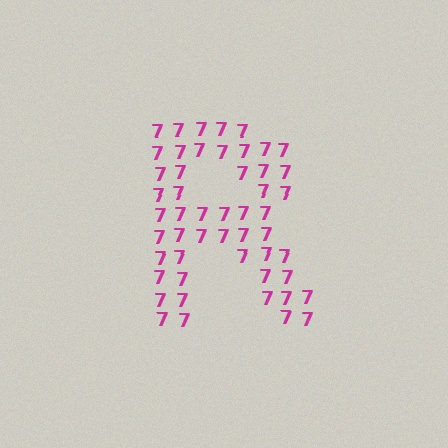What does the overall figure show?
The overall figure shows the letter R.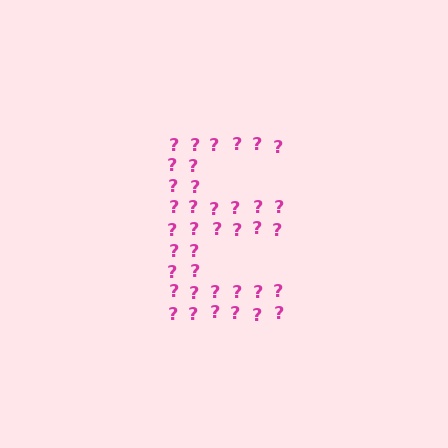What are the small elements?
The small elements are question marks.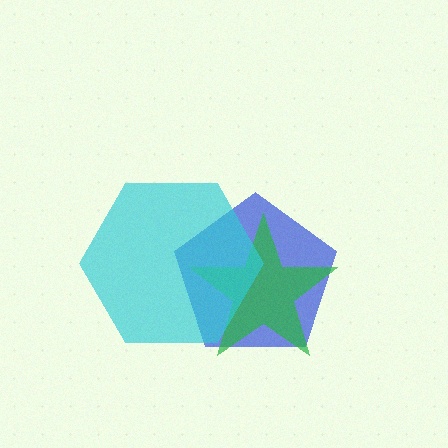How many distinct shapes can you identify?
There are 3 distinct shapes: a blue pentagon, a green star, a cyan hexagon.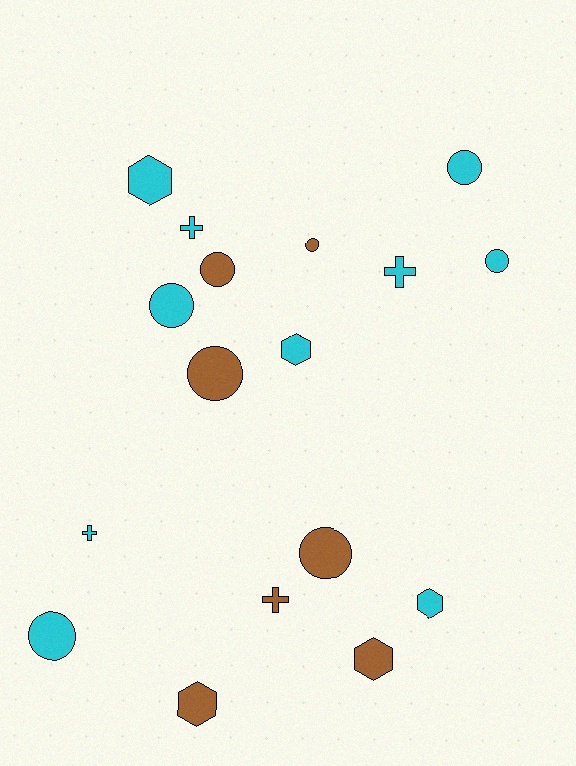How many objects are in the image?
There are 17 objects.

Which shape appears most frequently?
Circle, with 8 objects.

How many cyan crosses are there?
There are 3 cyan crosses.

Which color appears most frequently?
Cyan, with 10 objects.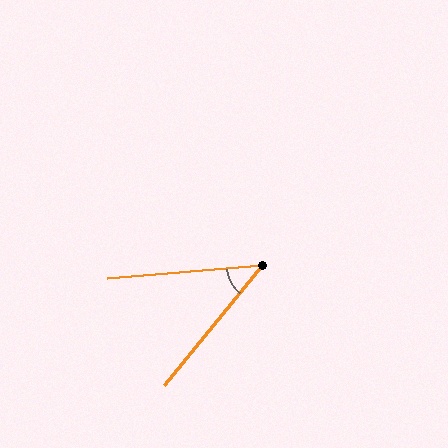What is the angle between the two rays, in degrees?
Approximately 46 degrees.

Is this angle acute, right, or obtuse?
It is acute.